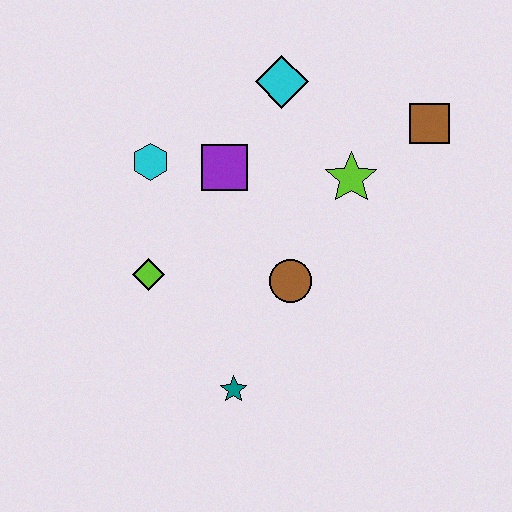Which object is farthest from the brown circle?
The brown square is farthest from the brown circle.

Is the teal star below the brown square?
Yes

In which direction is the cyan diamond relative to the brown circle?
The cyan diamond is above the brown circle.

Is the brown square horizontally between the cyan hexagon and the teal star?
No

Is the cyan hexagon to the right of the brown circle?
No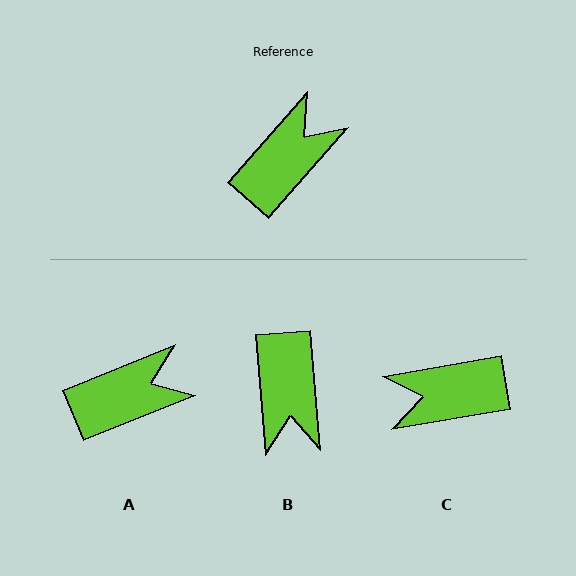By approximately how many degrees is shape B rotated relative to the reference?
Approximately 134 degrees clockwise.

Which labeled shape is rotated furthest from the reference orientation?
C, about 141 degrees away.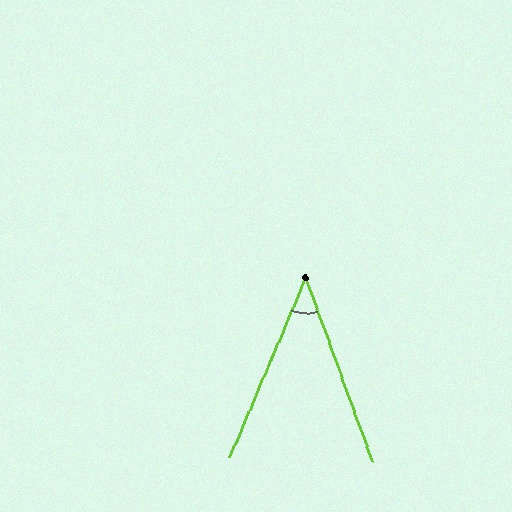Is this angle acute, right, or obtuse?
It is acute.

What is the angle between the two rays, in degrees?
Approximately 43 degrees.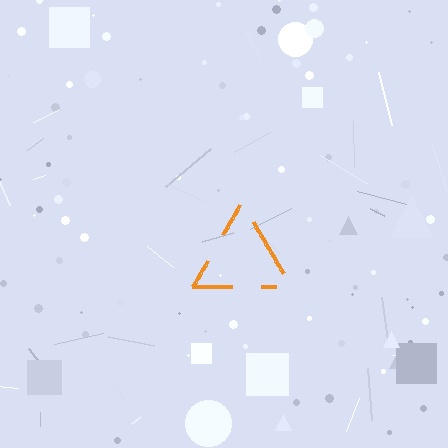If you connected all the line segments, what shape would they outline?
They would outline a triangle.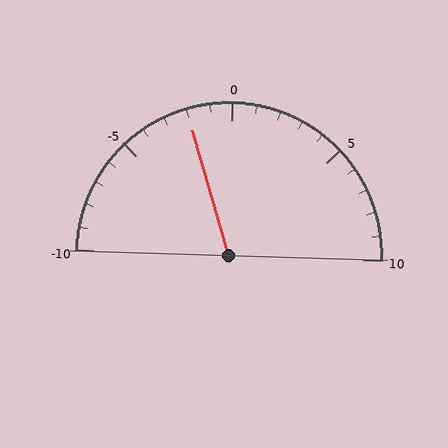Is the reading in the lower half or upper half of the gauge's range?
The reading is in the lower half of the range (-10 to 10).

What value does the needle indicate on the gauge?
The needle indicates approximately -2.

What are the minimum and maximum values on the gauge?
The gauge ranges from -10 to 10.